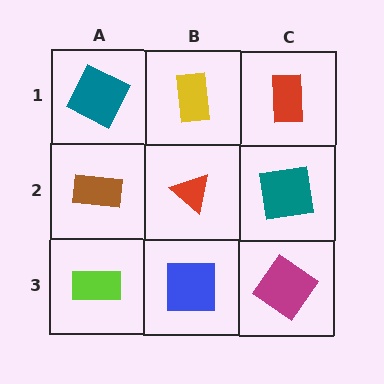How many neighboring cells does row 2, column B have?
4.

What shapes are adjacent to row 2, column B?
A yellow rectangle (row 1, column B), a blue square (row 3, column B), a brown rectangle (row 2, column A), a teal square (row 2, column C).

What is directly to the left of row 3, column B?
A lime rectangle.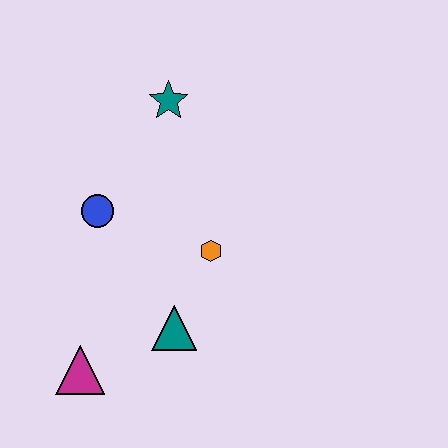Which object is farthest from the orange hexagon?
The magenta triangle is farthest from the orange hexagon.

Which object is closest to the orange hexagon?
The teal triangle is closest to the orange hexagon.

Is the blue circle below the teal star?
Yes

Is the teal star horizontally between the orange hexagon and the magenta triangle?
Yes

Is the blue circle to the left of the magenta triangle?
No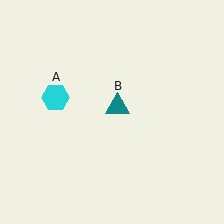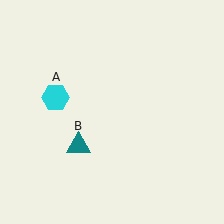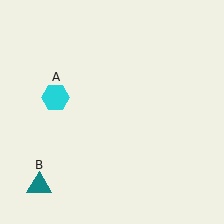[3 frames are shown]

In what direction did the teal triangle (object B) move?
The teal triangle (object B) moved down and to the left.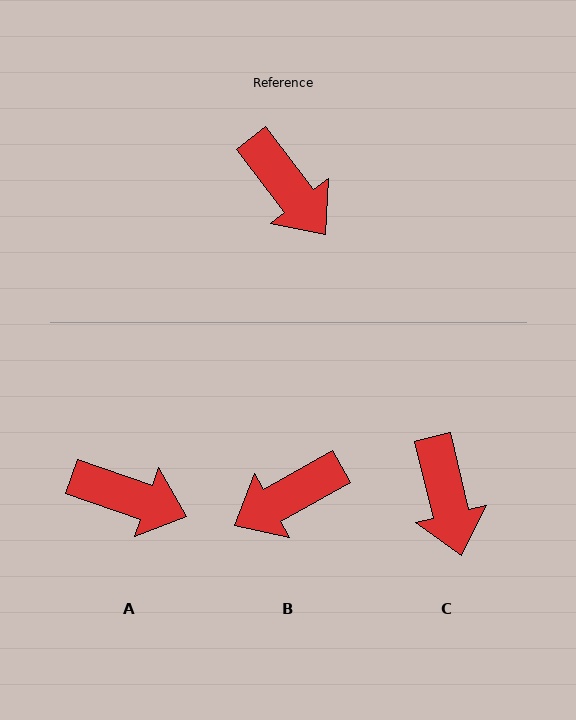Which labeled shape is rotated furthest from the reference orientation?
B, about 98 degrees away.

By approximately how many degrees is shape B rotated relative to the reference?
Approximately 98 degrees clockwise.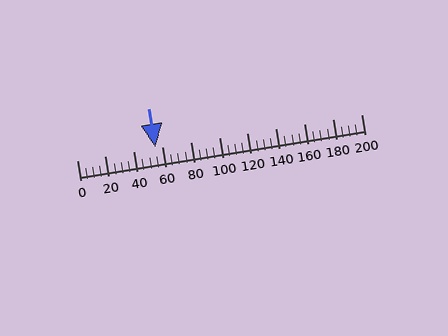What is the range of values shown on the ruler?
The ruler shows values from 0 to 200.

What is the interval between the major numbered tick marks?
The major tick marks are spaced 20 units apart.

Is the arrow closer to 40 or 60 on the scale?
The arrow is closer to 60.